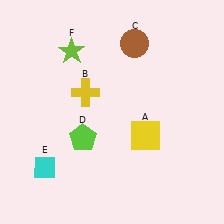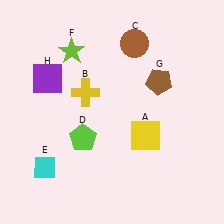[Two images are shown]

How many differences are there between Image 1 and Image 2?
There are 2 differences between the two images.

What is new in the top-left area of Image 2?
A purple square (H) was added in the top-left area of Image 2.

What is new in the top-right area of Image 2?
A brown pentagon (G) was added in the top-right area of Image 2.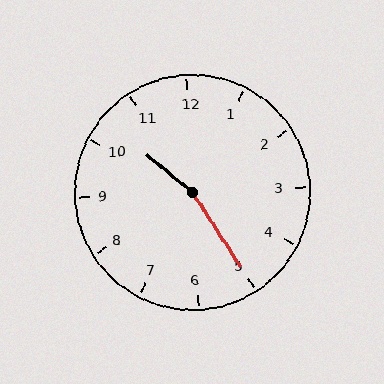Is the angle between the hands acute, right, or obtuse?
It is obtuse.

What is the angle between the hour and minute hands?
Approximately 162 degrees.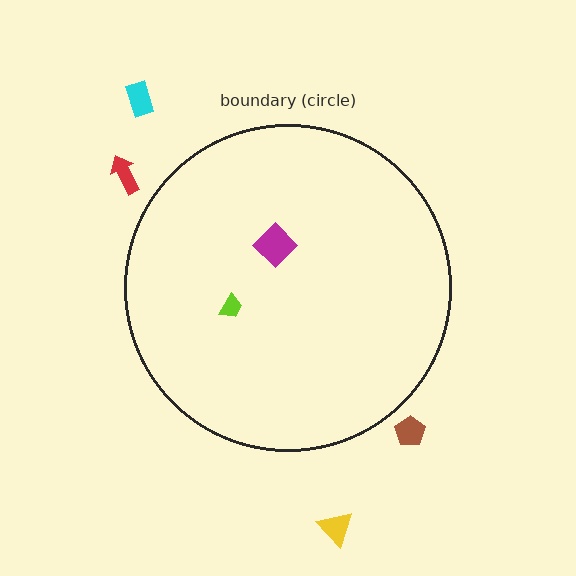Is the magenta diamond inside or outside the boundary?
Inside.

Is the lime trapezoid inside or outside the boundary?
Inside.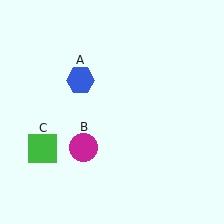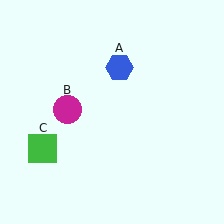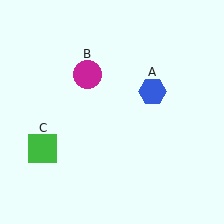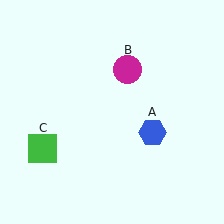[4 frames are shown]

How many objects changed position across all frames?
2 objects changed position: blue hexagon (object A), magenta circle (object B).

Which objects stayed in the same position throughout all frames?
Green square (object C) remained stationary.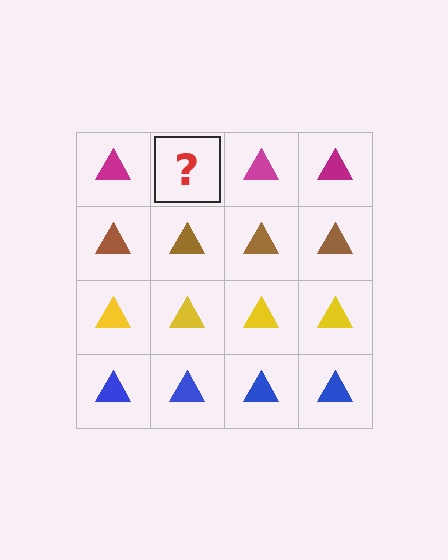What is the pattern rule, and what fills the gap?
The rule is that each row has a consistent color. The gap should be filled with a magenta triangle.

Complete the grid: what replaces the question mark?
The question mark should be replaced with a magenta triangle.